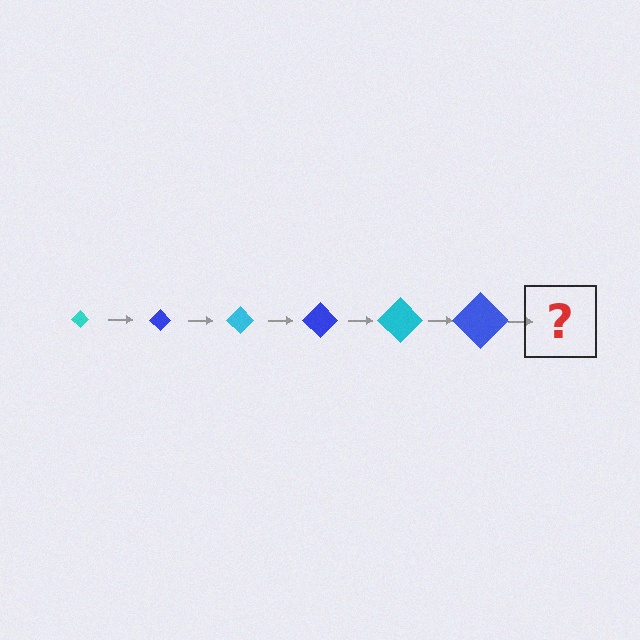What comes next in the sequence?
The next element should be a cyan diamond, larger than the previous one.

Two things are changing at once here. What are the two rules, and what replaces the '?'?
The two rules are that the diamond grows larger each step and the color cycles through cyan and blue. The '?' should be a cyan diamond, larger than the previous one.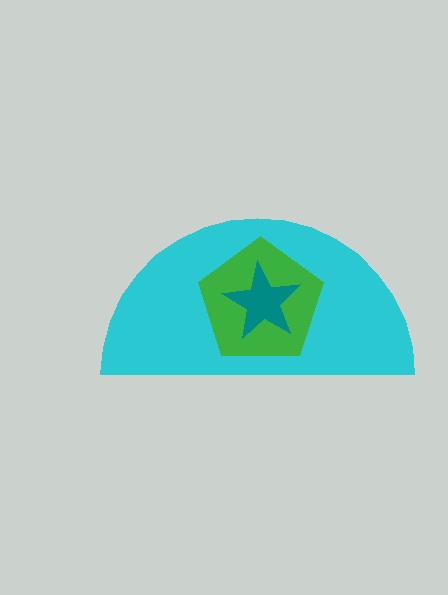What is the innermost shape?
The teal star.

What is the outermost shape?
The cyan semicircle.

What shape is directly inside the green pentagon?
The teal star.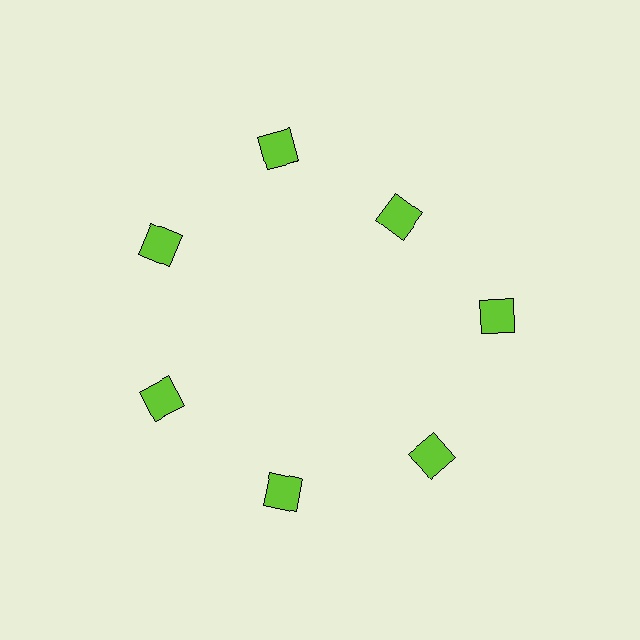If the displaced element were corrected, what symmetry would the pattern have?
It would have 7-fold rotational symmetry — the pattern would map onto itself every 51 degrees.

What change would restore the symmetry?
The symmetry would be restored by moving it outward, back onto the ring so that all 7 squares sit at equal angles and equal distance from the center.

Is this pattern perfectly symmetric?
No. The 7 lime squares are arranged in a ring, but one element near the 1 o'clock position is pulled inward toward the center, breaking the 7-fold rotational symmetry.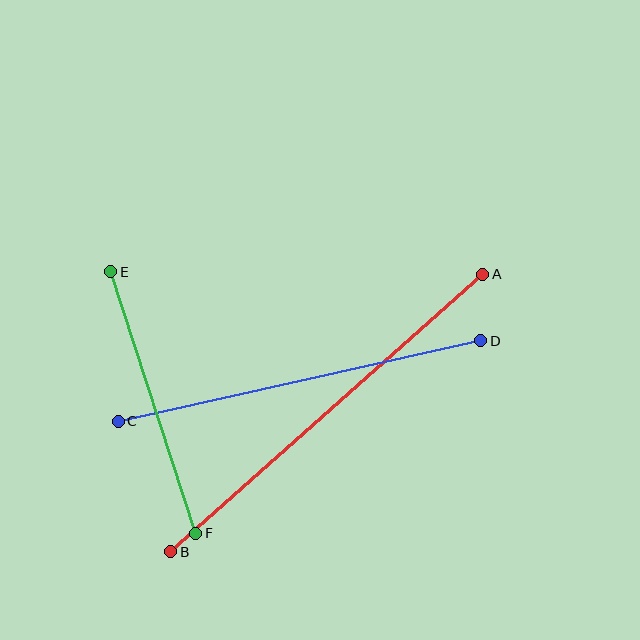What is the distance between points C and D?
The distance is approximately 371 pixels.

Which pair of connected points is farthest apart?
Points A and B are farthest apart.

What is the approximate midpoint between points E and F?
The midpoint is at approximately (153, 403) pixels.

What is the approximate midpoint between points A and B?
The midpoint is at approximately (327, 413) pixels.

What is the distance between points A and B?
The distance is approximately 417 pixels.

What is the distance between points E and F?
The distance is approximately 275 pixels.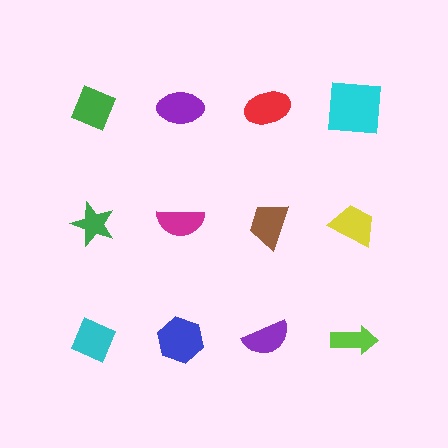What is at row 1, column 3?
A red ellipse.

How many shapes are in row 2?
4 shapes.